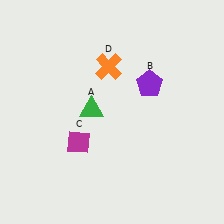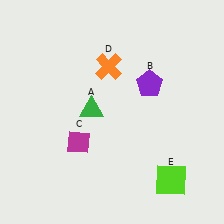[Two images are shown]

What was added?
A lime square (E) was added in Image 2.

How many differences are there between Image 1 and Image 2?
There is 1 difference between the two images.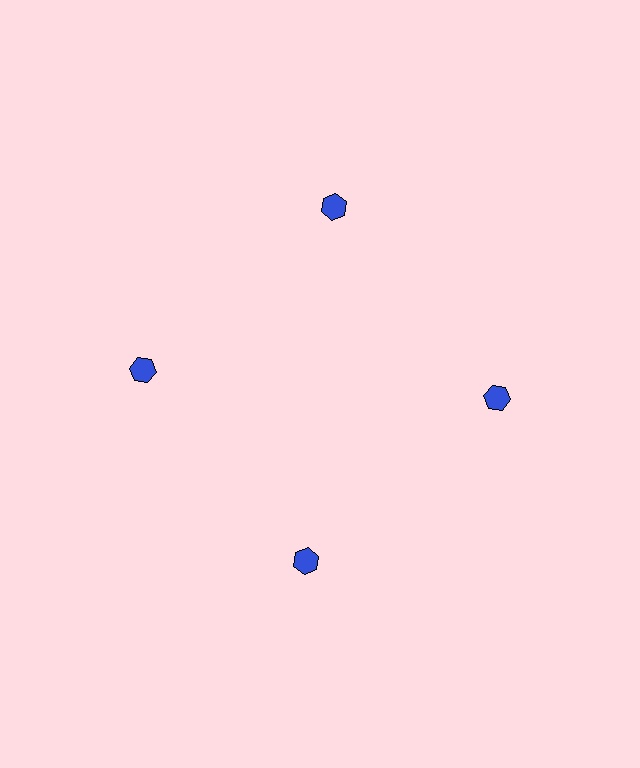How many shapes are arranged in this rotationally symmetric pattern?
There are 4 shapes, arranged in 4 groups of 1.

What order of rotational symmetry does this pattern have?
This pattern has 4-fold rotational symmetry.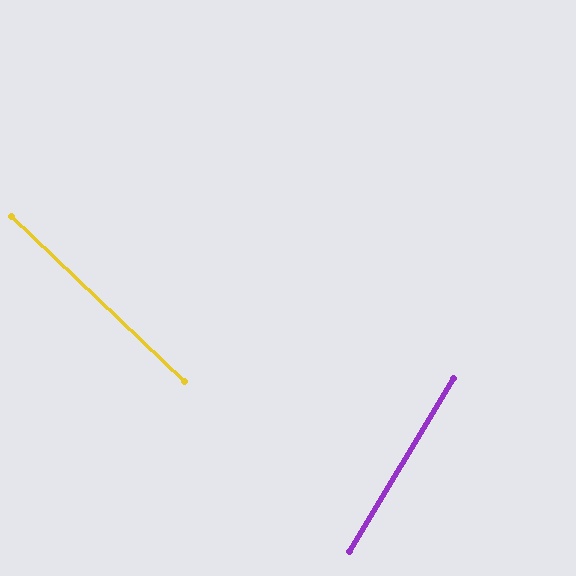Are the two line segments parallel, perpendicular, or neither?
Neither parallel nor perpendicular — they differ by about 77°.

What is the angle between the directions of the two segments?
Approximately 77 degrees.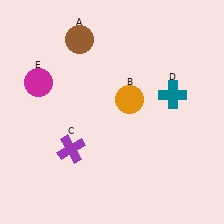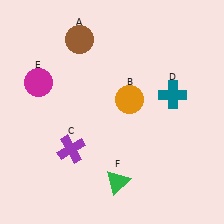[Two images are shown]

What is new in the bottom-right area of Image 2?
A green triangle (F) was added in the bottom-right area of Image 2.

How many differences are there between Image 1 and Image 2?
There is 1 difference between the two images.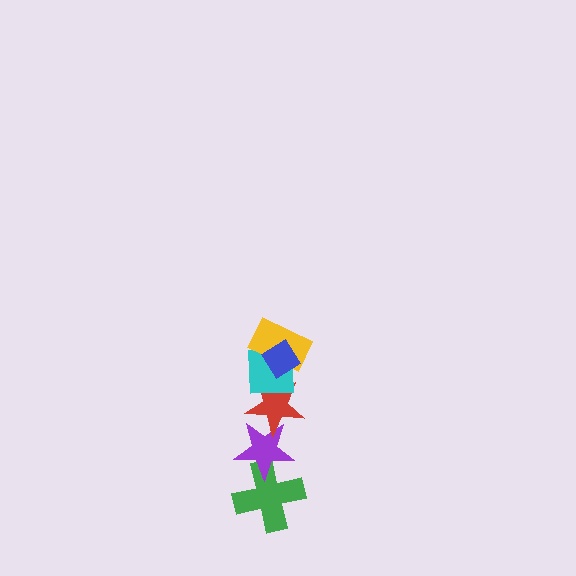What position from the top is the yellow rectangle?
The yellow rectangle is 2nd from the top.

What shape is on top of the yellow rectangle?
The blue diamond is on top of the yellow rectangle.